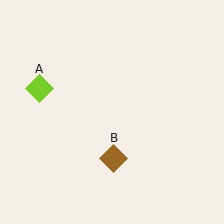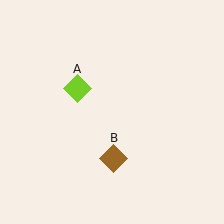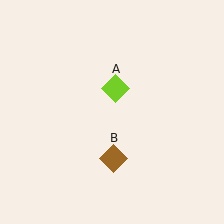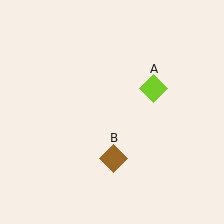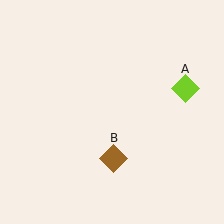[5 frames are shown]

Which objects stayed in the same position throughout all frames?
Brown diamond (object B) remained stationary.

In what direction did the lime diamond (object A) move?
The lime diamond (object A) moved right.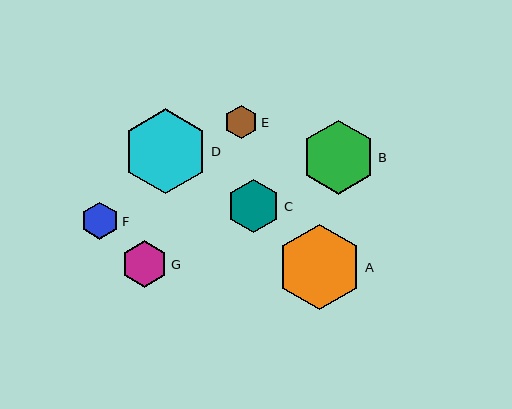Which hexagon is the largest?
Hexagon A is the largest with a size of approximately 85 pixels.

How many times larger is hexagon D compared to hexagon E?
Hexagon D is approximately 2.6 times the size of hexagon E.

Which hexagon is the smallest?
Hexagon E is the smallest with a size of approximately 33 pixels.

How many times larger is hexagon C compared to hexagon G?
Hexagon C is approximately 1.1 times the size of hexagon G.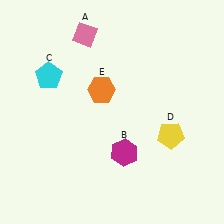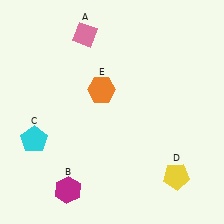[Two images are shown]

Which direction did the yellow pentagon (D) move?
The yellow pentagon (D) moved down.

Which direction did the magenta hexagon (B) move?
The magenta hexagon (B) moved left.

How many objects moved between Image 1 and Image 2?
3 objects moved between the two images.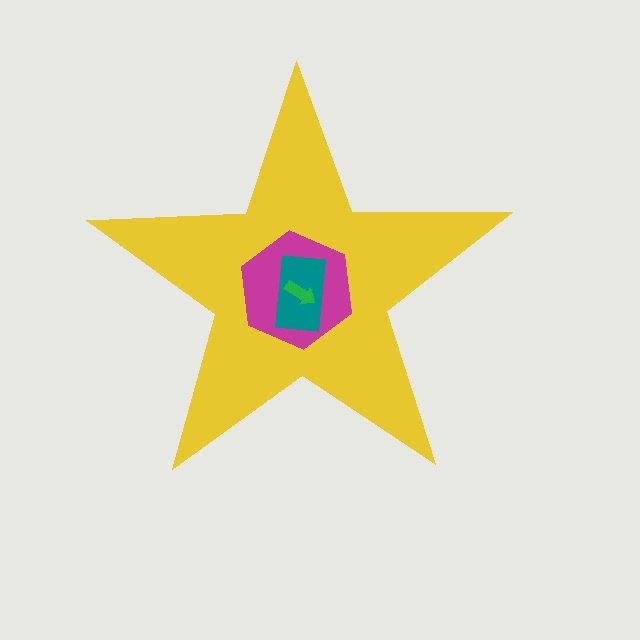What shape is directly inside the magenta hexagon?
The teal rectangle.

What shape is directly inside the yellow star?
The magenta hexagon.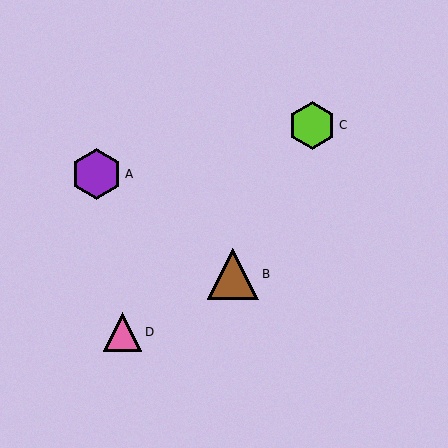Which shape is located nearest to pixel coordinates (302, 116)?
The lime hexagon (labeled C) at (312, 125) is nearest to that location.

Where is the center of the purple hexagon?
The center of the purple hexagon is at (97, 174).